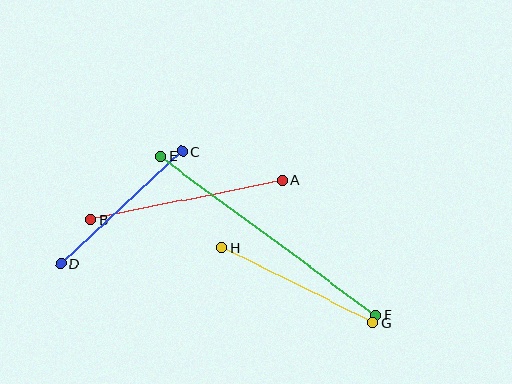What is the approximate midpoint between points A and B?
The midpoint is at approximately (186, 200) pixels.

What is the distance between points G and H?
The distance is approximately 169 pixels.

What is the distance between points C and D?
The distance is approximately 165 pixels.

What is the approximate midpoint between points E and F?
The midpoint is at approximately (269, 236) pixels.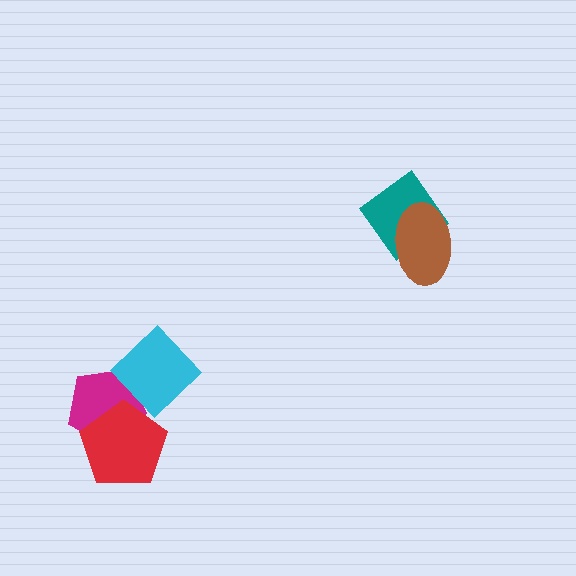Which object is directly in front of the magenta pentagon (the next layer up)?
The cyan diamond is directly in front of the magenta pentagon.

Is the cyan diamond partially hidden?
Yes, it is partially covered by another shape.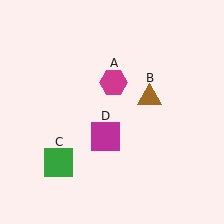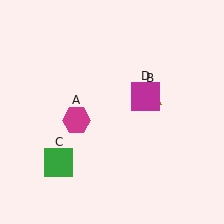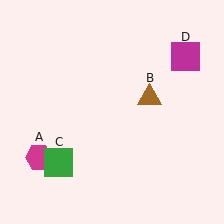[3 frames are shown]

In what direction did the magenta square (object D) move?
The magenta square (object D) moved up and to the right.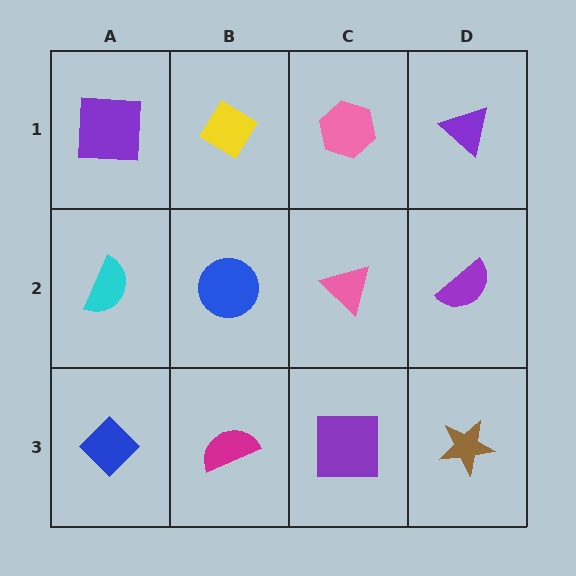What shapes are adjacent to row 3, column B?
A blue circle (row 2, column B), a blue diamond (row 3, column A), a purple square (row 3, column C).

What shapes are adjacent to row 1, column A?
A cyan semicircle (row 2, column A), a yellow diamond (row 1, column B).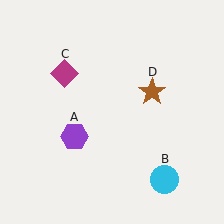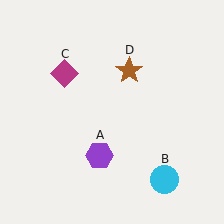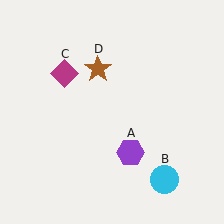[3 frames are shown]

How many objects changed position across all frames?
2 objects changed position: purple hexagon (object A), brown star (object D).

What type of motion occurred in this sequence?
The purple hexagon (object A), brown star (object D) rotated counterclockwise around the center of the scene.